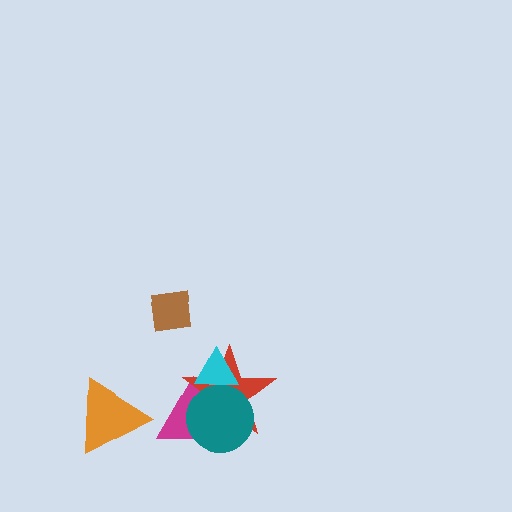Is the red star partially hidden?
Yes, it is partially covered by another shape.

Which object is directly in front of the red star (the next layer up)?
The teal circle is directly in front of the red star.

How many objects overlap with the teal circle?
3 objects overlap with the teal circle.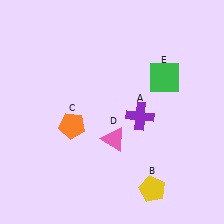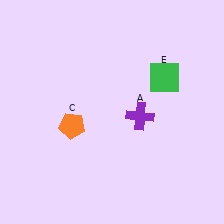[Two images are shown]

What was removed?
The yellow pentagon (B), the pink triangle (D) were removed in Image 2.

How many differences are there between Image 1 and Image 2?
There are 2 differences between the two images.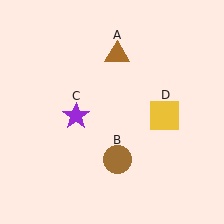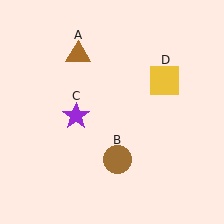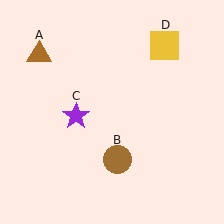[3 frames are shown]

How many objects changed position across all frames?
2 objects changed position: brown triangle (object A), yellow square (object D).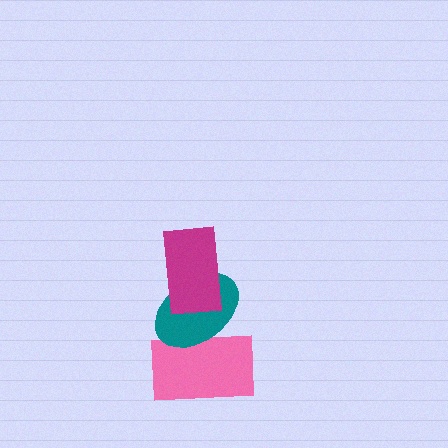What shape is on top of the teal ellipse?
The magenta rectangle is on top of the teal ellipse.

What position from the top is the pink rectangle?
The pink rectangle is 3rd from the top.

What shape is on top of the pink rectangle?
The teal ellipse is on top of the pink rectangle.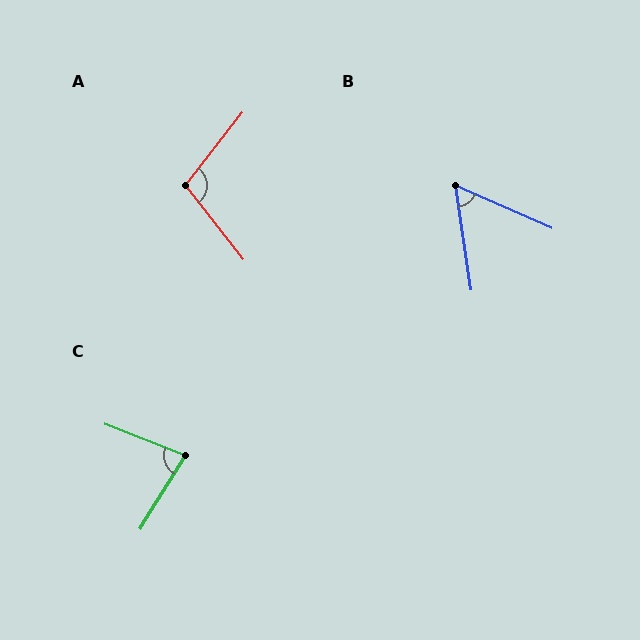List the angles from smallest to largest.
B (58°), C (80°), A (104°).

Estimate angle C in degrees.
Approximately 80 degrees.